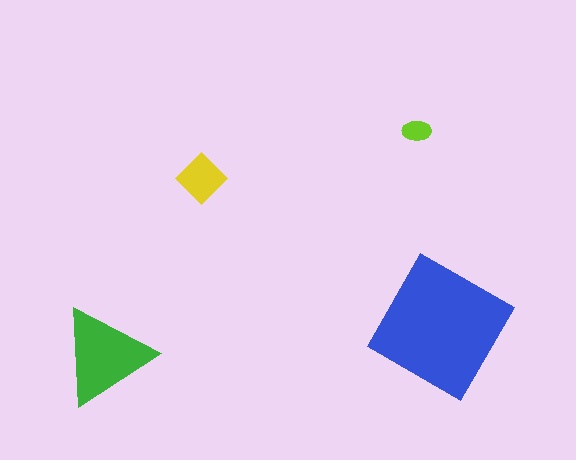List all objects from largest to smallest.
The blue diamond, the green triangle, the yellow diamond, the lime ellipse.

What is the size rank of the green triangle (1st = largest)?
2nd.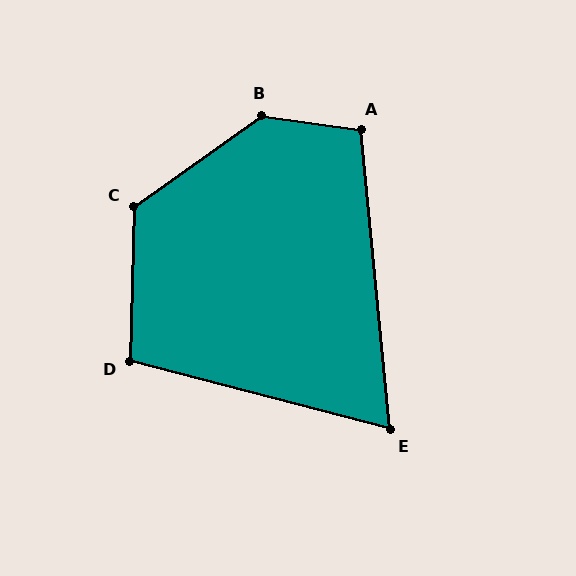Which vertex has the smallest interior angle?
E, at approximately 70 degrees.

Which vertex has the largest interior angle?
B, at approximately 136 degrees.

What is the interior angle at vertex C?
Approximately 127 degrees (obtuse).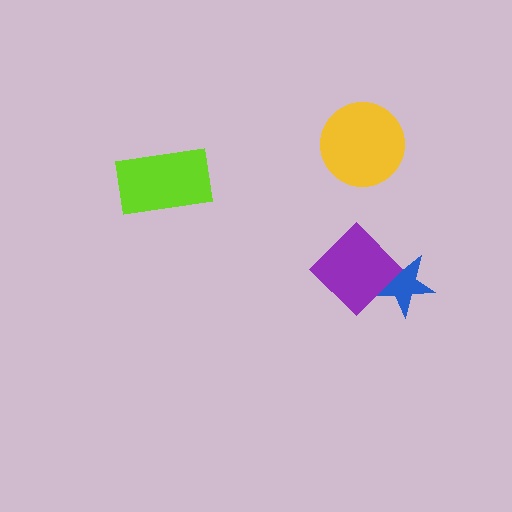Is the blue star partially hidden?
Yes, it is partially covered by another shape.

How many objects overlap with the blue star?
1 object overlaps with the blue star.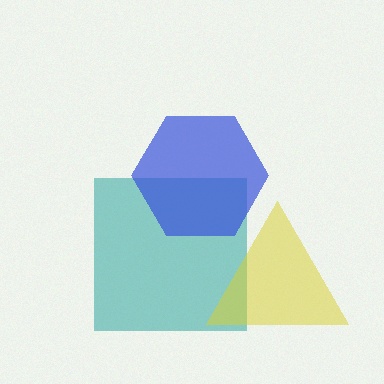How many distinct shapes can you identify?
There are 3 distinct shapes: a teal square, a blue hexagon, a yellow triangle.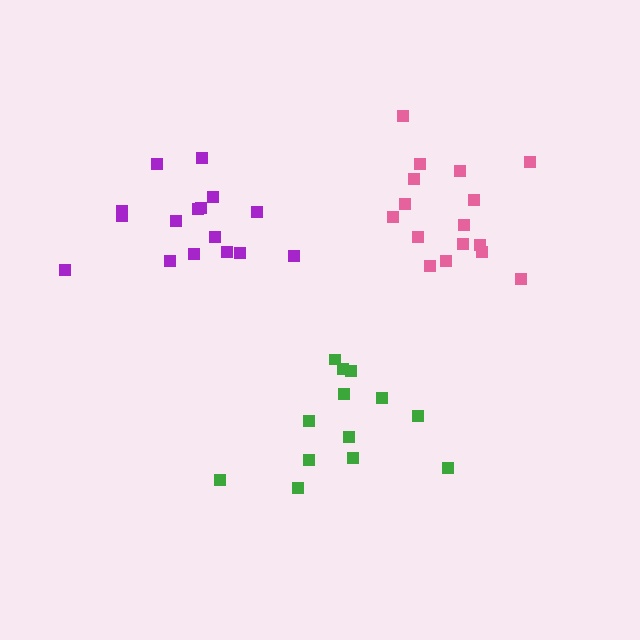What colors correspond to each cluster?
The clusters are colored: green, purple, pink.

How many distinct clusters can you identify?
There are 3 distinct clusters.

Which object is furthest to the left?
The purple cluster is leftmost.